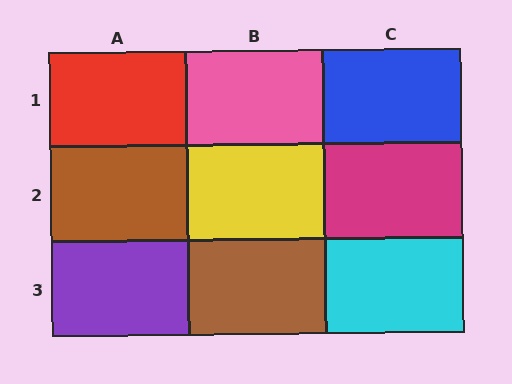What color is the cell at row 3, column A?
Purple.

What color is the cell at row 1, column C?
Blue.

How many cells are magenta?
1 cell is magenta.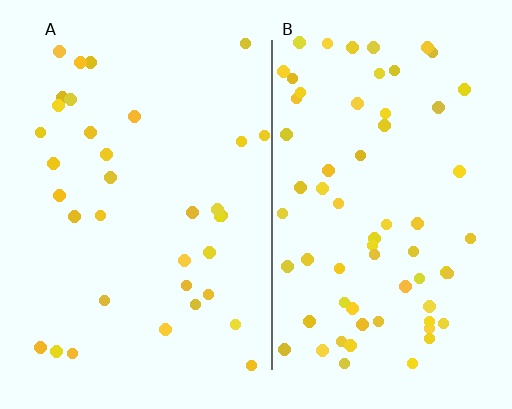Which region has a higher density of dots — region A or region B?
B (the right).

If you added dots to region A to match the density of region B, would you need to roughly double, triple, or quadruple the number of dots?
Approximately double.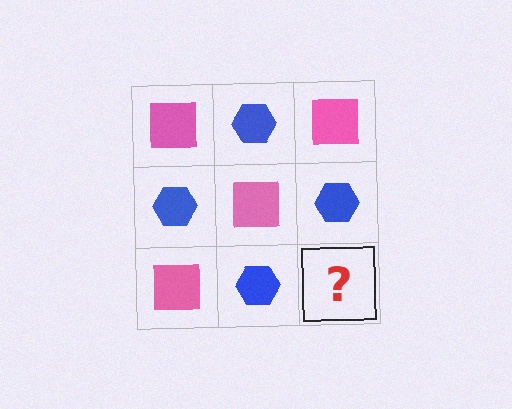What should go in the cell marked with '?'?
The missing cell should contain a pink square.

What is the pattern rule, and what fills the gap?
The rule is that it alternates pink square and blue hexagon in a checkerboard pattern. The gap should be filled with a pink square.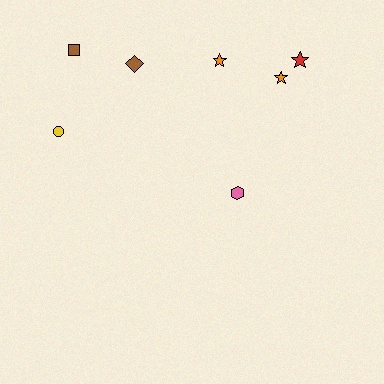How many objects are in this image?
There are 7 objects.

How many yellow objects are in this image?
There is 1 yellow object.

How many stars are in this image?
There are 3 stars.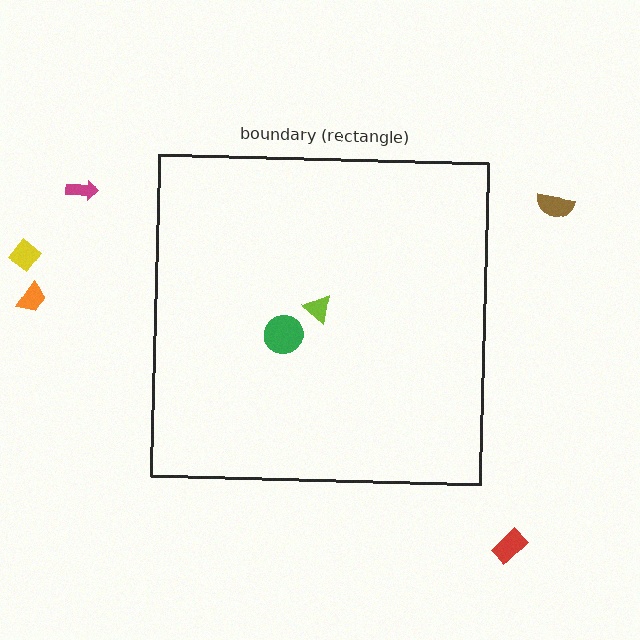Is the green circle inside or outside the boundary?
Inside.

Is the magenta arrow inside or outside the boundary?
Outside.